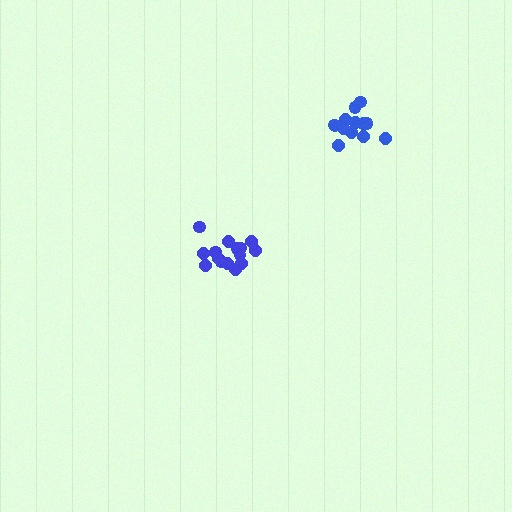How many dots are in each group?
Group 1: 15 dots, Group 2: 13 dots (28 total).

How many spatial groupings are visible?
There are 2 spatial groupings.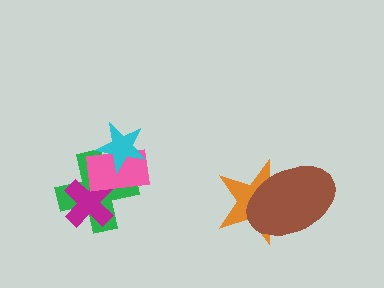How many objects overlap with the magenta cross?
2 objects overlap with the magenta cross.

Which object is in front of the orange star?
The brown ellipse is in front of the orange star.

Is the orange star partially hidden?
Yes, it is partially covered by another shape.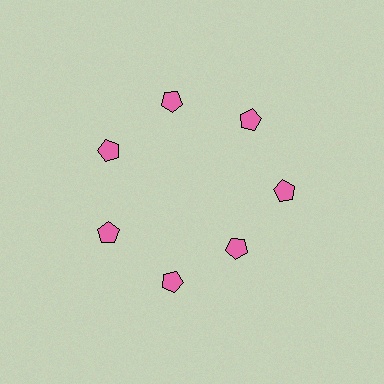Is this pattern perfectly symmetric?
No. The 7 pink pentagons are arranged in a ring, but one element near the 5 o'clock position is pulled inward toward the center, breaking the 7-fold rotational symmetry.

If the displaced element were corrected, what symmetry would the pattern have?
It would have 7-fold rotational symmetry — the pattern would map onto itself every 51 degrees.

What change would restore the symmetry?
The symmetry would be restored by moving it outward, back onto the ring so that all 7 pentagons sit at equal angles and equal distance from the center.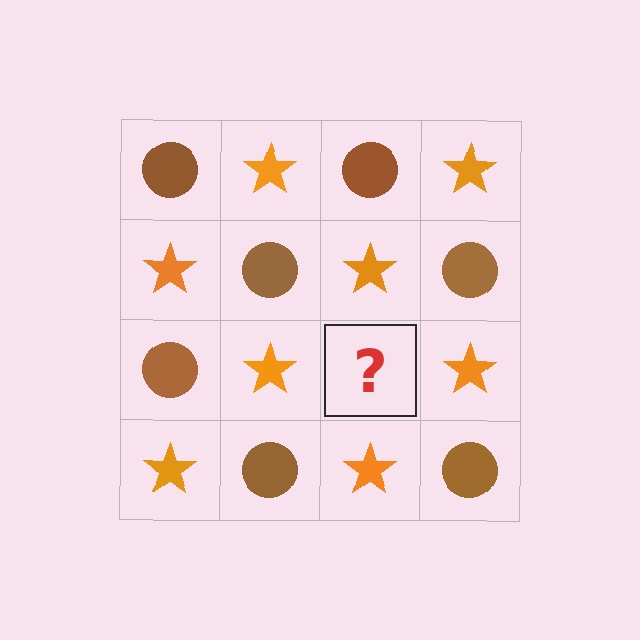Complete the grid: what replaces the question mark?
The question mark should be replaced with a brown circle.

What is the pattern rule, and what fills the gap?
The rule is that it alternates brown circle and orange star in a checkerboard pattern. The gap should be filled with a brown circle.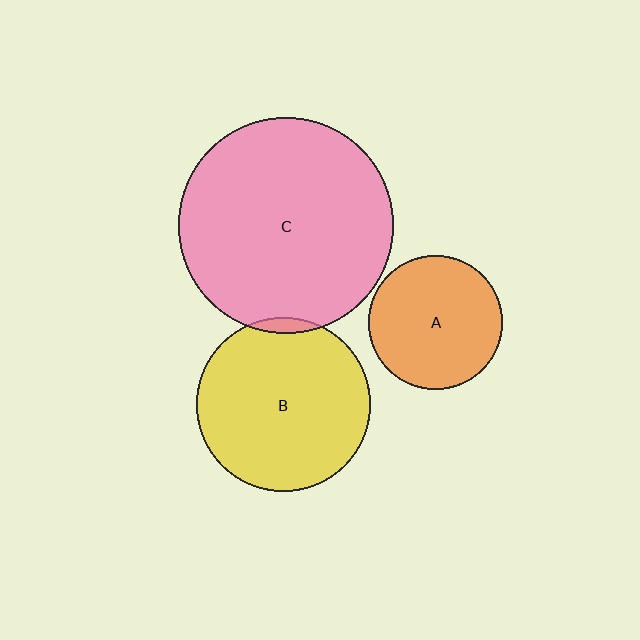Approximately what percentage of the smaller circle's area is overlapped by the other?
Approximately 5%.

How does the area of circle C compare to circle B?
Approximately 1.5 times.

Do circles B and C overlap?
Yes.